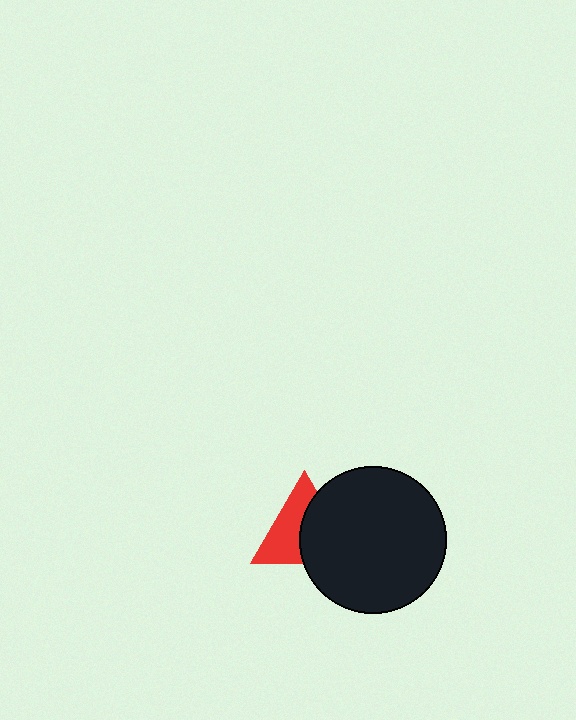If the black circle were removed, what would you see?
You would see the complete red triangle.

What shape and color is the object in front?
The object in front is a black circle.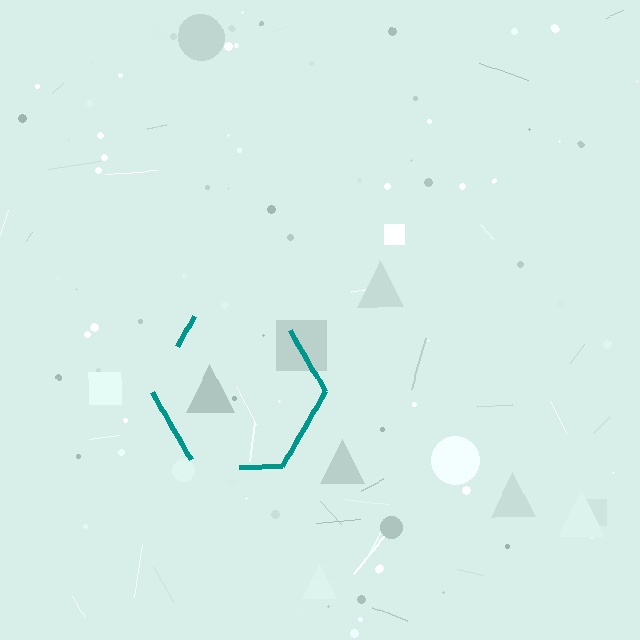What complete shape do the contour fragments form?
The contour fragments form a hexagon.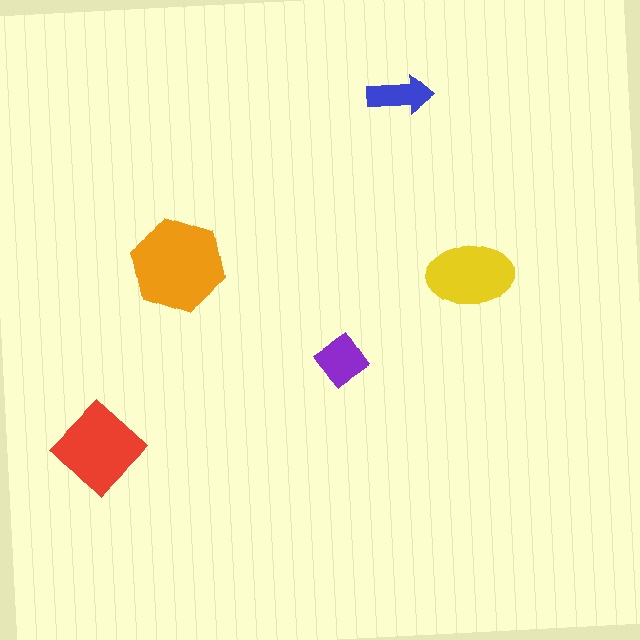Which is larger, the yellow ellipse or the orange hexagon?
The orange hexagon.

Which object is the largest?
The orange hexagon.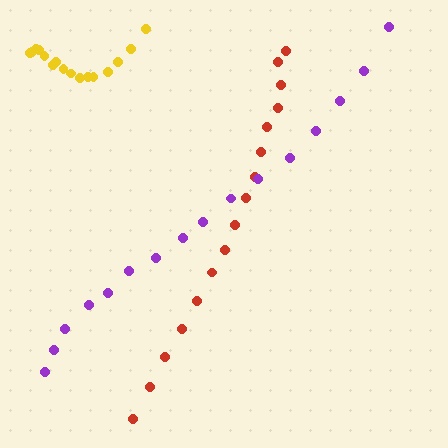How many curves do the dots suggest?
There are 3 distinct paths.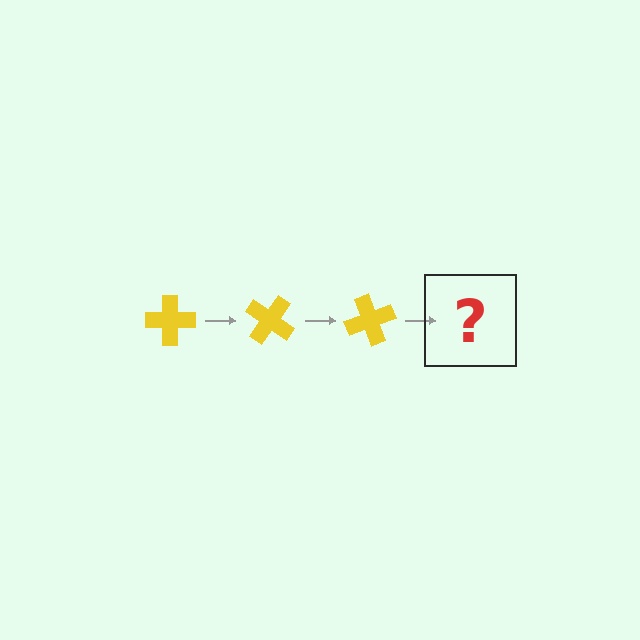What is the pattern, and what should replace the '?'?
The pattern is that the cross rotates 35 degrees each step. The '?' should be a yellow cross rotated 105 degrees.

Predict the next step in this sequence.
The next step is a yellow cross rotated 105 degrees.